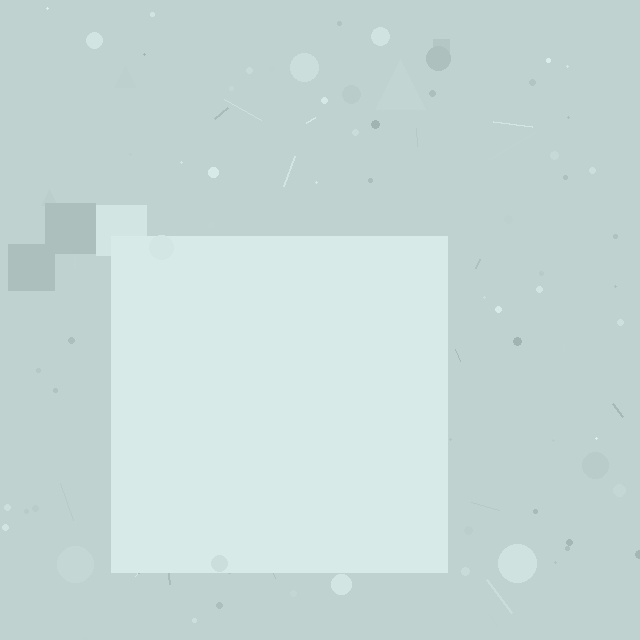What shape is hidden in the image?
A square is hidden in the image.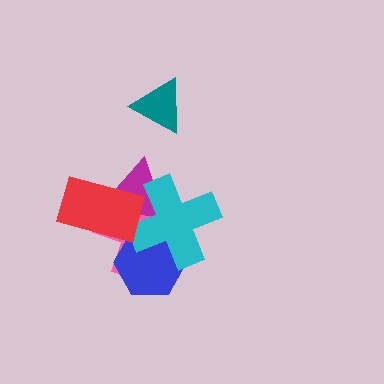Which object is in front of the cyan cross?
The red rectangle is in front of the cyan cross.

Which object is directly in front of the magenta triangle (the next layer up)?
The cyan cross is directly in front of the magenta triangle.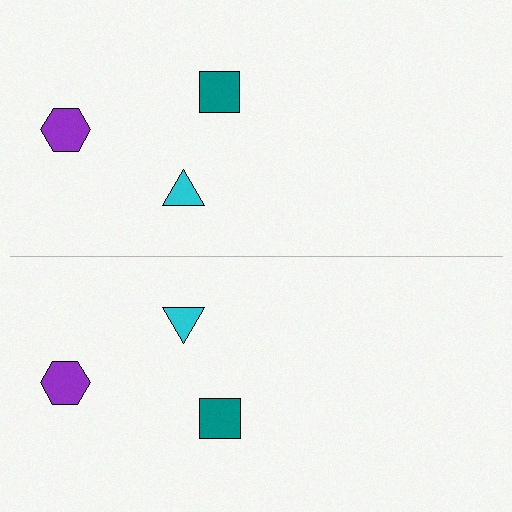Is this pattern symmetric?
Yes, this pattern has bilateral (reflection) symmetry.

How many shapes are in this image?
There are 6 shapes in this image.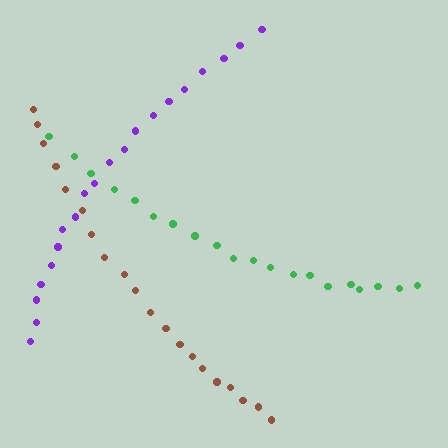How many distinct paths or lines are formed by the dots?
There are 3 distinct paths.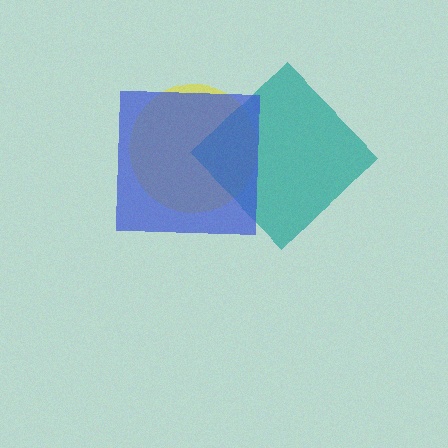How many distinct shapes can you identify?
There are 3 distinct shapes: a yellow circle, a teal diamond, a blue square.